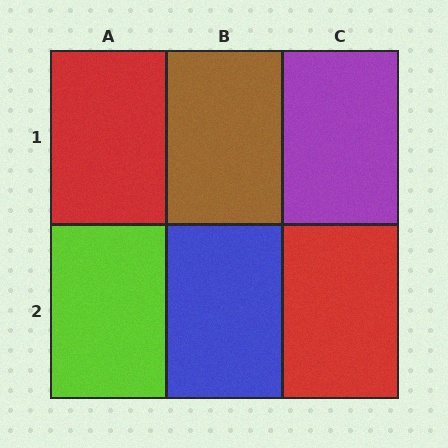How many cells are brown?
1 cell is brown.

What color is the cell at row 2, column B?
Blue.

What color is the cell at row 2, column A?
Lime.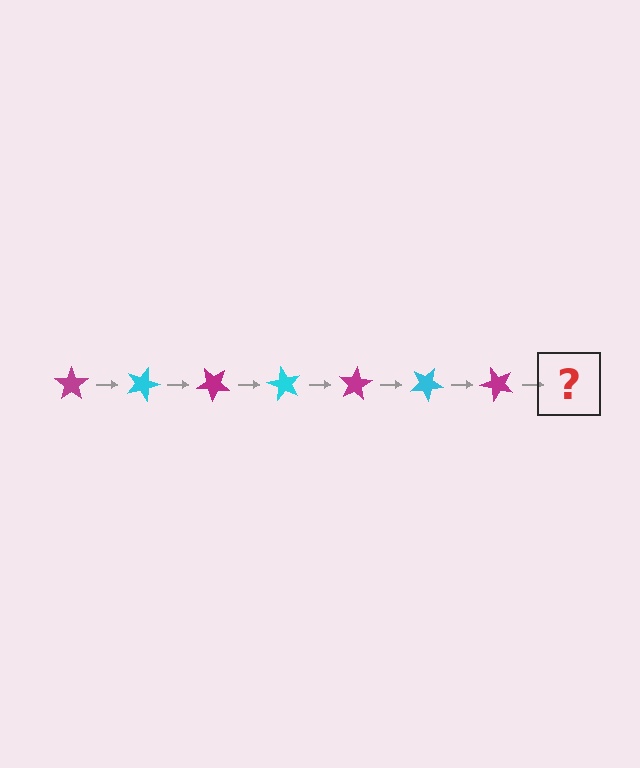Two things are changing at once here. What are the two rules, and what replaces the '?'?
The two rules are that it rotates 20 degrees each step and the color cycles through magenta and cyan. The '?' should be a cyan star, rotated 140 degrees from the start.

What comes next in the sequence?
The next element should be a cyan star, rotated 140 degrees from the start.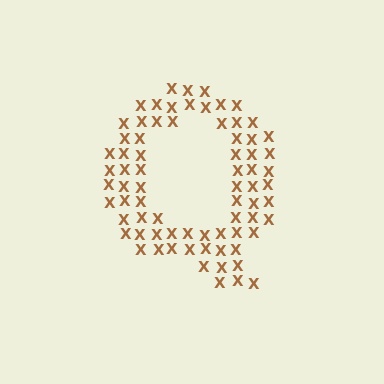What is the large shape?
The large shape is the letter Q.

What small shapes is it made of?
It is made of small letter X's.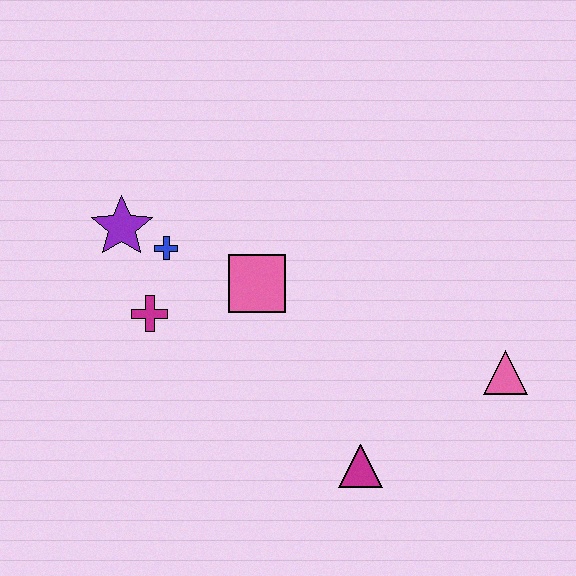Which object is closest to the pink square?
The blue cross is closest to the pink square.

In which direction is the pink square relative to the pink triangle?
The pink square is to the left of the pink triangle.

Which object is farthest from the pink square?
The pink triangle is farthest from the pink square.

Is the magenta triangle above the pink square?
No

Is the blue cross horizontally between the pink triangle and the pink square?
No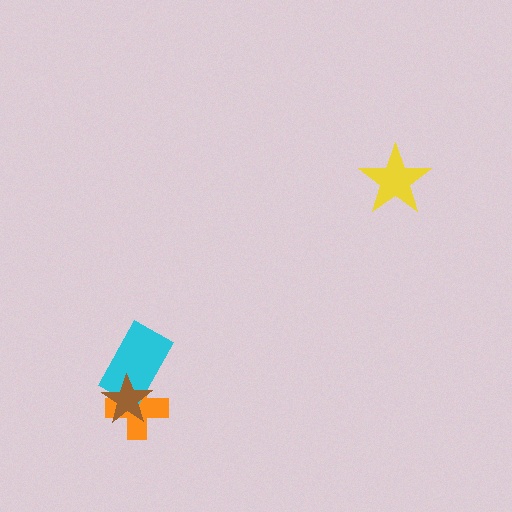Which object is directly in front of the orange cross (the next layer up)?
The cyan rectangle is directly in front of the orange cross.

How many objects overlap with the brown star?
2 objects overlap with the brown star.